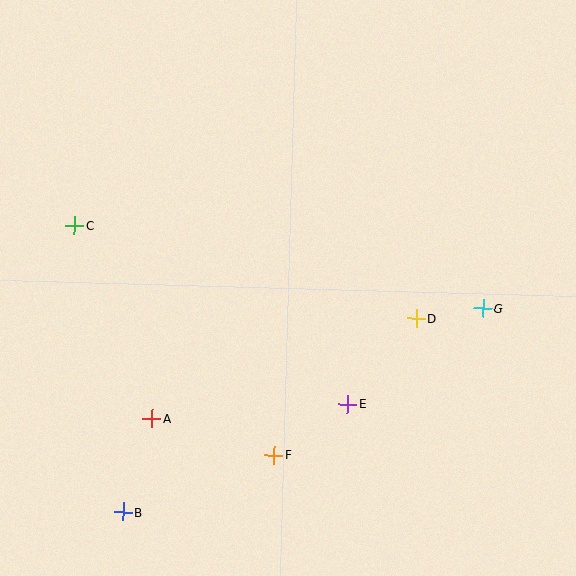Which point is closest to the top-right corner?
Point G is closest to the top-right corner.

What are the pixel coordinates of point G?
Point G is at (483, 308).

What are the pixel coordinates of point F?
Point F is at (274, 455).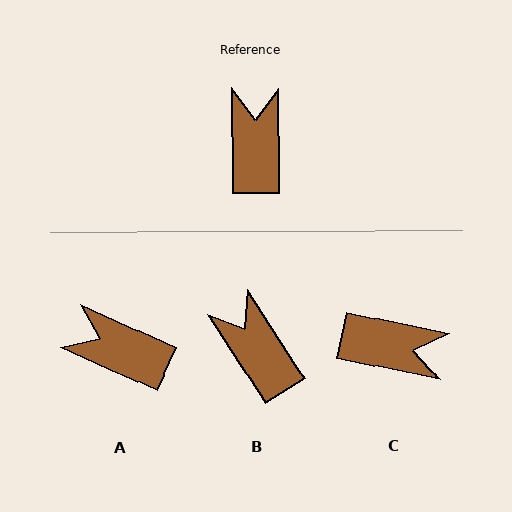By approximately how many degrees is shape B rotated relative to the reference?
Approximately 32 degrees counter-clockwise.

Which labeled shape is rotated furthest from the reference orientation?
C, about 102 degrees away.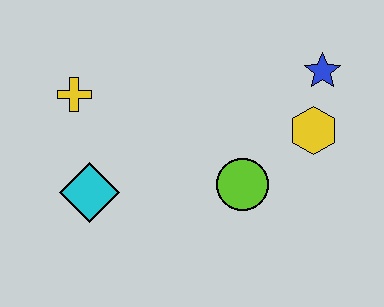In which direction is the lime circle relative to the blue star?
The lime circle is below the blue star.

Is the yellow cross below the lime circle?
No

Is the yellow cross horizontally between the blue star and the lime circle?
No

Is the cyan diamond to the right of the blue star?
No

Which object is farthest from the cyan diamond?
The blue star is farthest from the cyan diamond.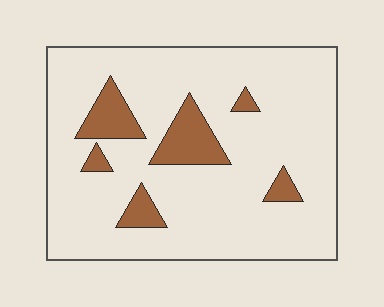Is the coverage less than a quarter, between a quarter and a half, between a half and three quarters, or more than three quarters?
Less than a quarter.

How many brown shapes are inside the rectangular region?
6.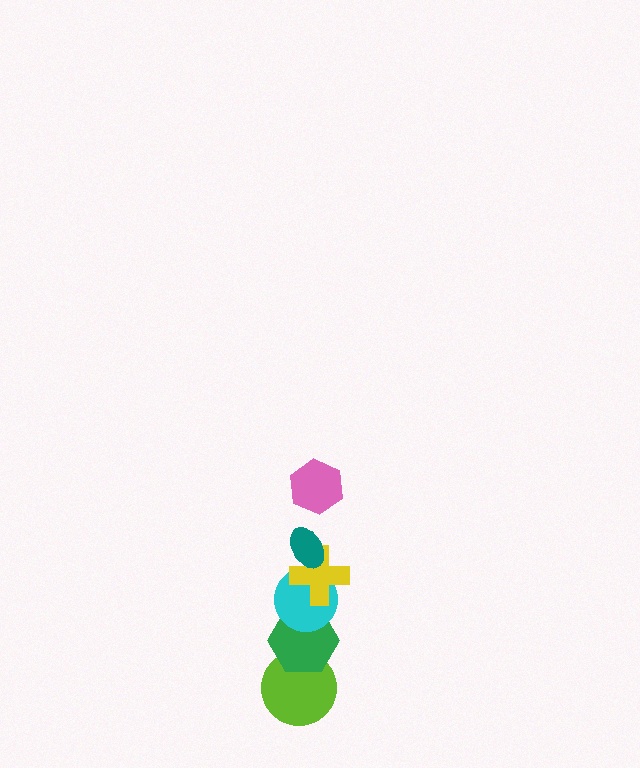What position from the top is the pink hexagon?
The pink hexagon is 1st from the top.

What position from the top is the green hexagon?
The green hexagon is 5th from the top.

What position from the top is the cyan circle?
The cyan circle is 4th from the top.